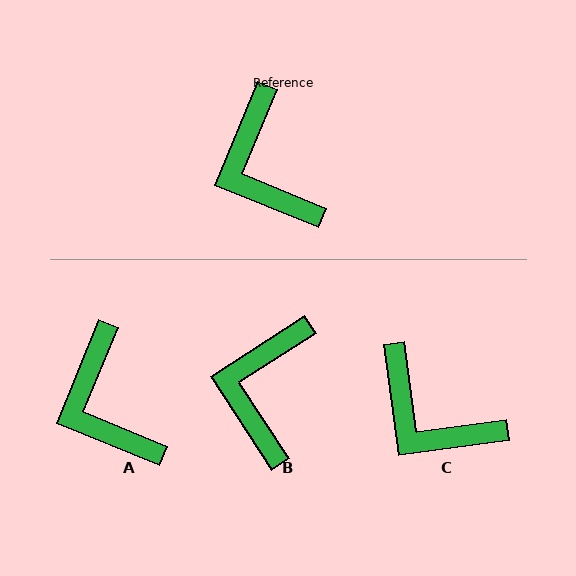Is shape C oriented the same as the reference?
No, it is off by about 30 degrees.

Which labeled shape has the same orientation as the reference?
A.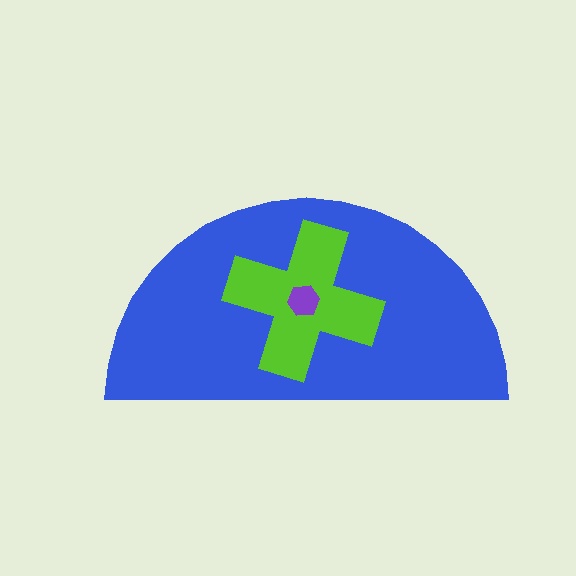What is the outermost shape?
The blue semicircle.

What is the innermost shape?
The purple hexagon.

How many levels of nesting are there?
3.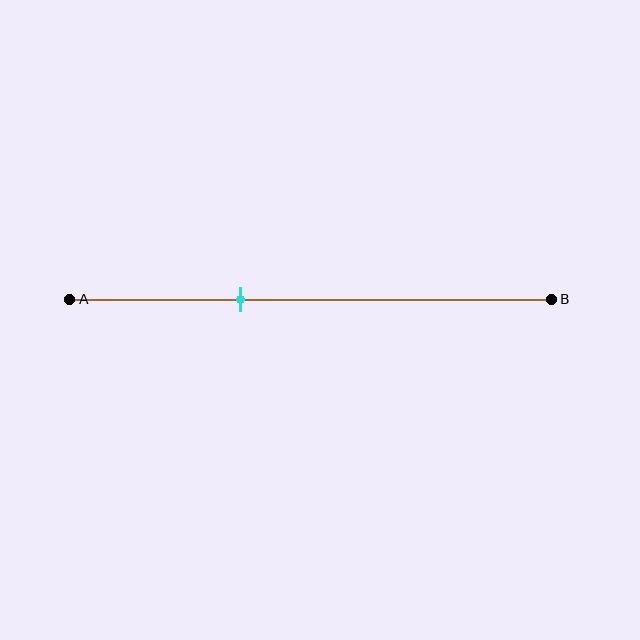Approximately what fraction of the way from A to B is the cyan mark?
The cyan mark is approximately 35% of the way from A to B.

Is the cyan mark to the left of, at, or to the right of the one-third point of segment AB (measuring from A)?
The cyan mark is approximately at the one-third point of segment AB.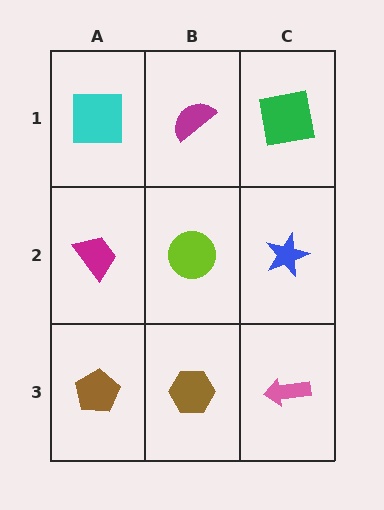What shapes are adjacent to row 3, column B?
A lime circle (row 2, column B), a brown pentagon (row 3, column A), a pink arrow (row 3, column C).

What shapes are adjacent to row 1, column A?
A magenta trapezoid (row 2, column A), a magenta semicircle (row 1, column B).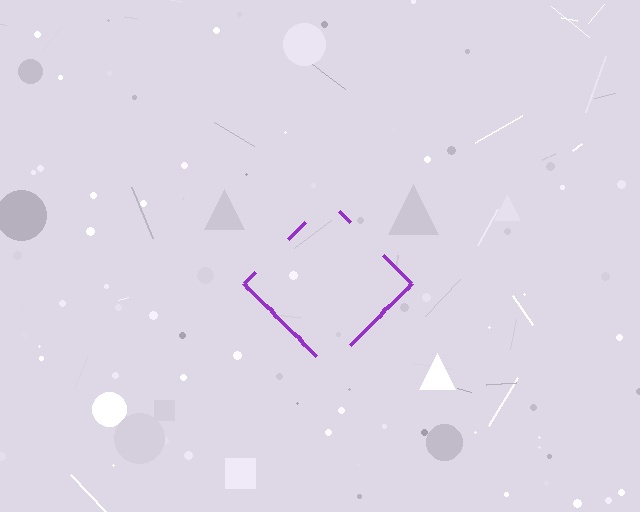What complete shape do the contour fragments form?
The contour fragments form a diamond.